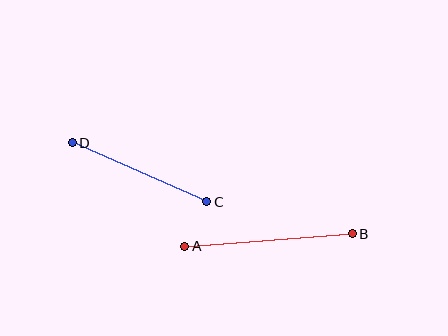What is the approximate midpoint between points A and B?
The midpoint is at approximately (268, 240) pixels.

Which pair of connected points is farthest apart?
Points A and B are farthest apart.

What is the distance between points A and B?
The distance is approximately 168 pixels.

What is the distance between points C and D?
The distance is approximately 147 pixels.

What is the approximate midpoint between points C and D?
The midpoint is at approximately (139, 172) pixels.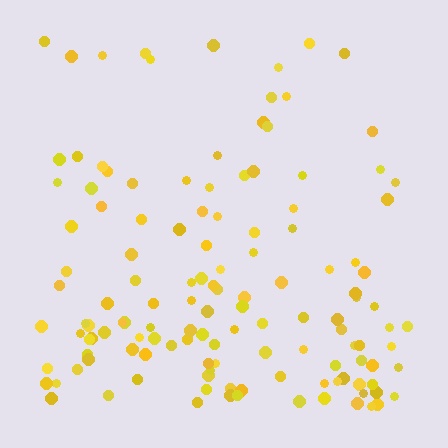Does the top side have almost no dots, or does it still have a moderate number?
Still a moderate number, just noticeably fewer than the bottom.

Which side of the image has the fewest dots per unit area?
The top.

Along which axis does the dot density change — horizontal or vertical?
Vertical.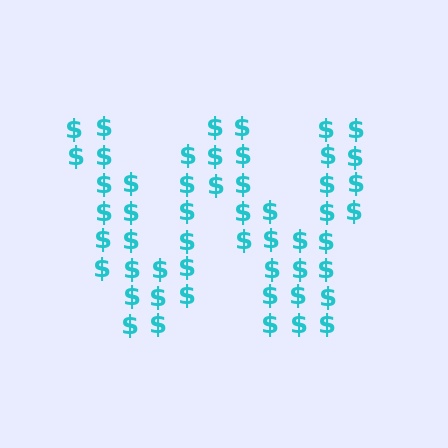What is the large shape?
The large shape is the letter W.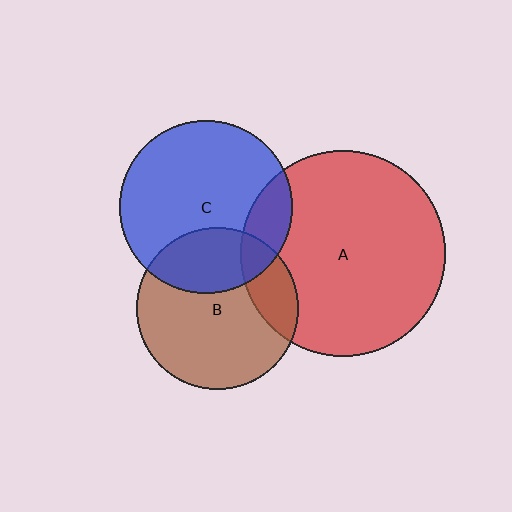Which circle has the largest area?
Circle A (red).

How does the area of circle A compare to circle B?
Approximately 1.6 times.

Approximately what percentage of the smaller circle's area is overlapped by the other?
Approximately 30%.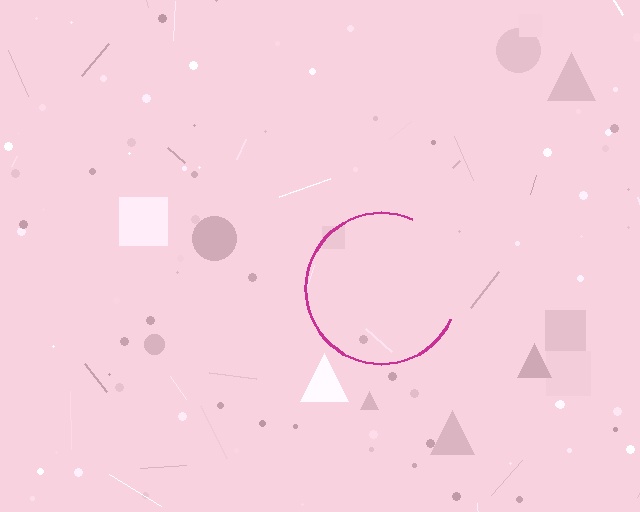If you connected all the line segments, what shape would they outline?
They would outline a circle.